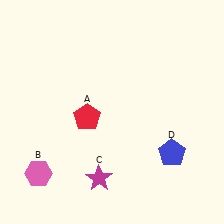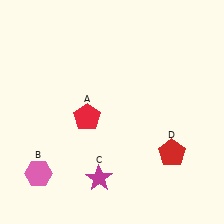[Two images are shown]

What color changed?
The pentagon (D) changed from blue in Image 1 to red in Image 2.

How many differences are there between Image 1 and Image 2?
There is 1 difference between the two images.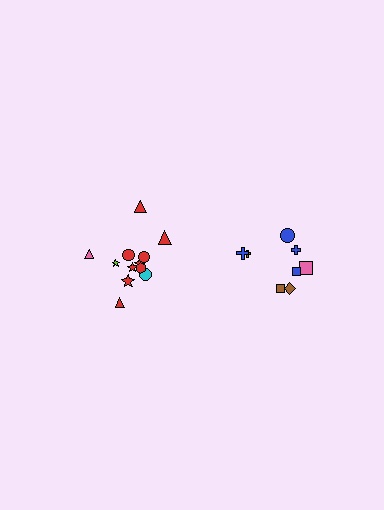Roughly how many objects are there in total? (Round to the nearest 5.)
Roughly 20 objects in total.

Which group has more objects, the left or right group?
The left group.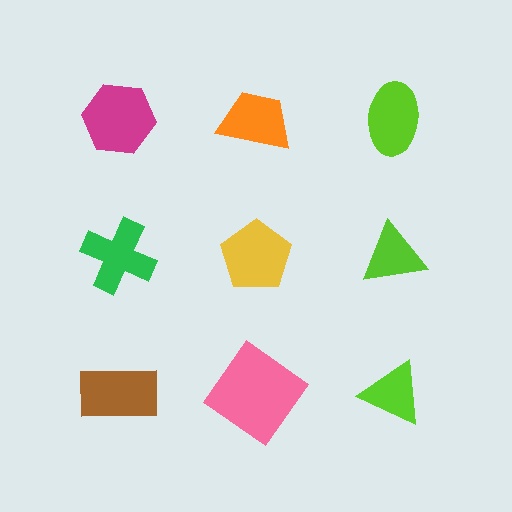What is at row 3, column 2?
A pink diamond.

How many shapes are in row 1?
3 shapes.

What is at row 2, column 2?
A yellow pentagon.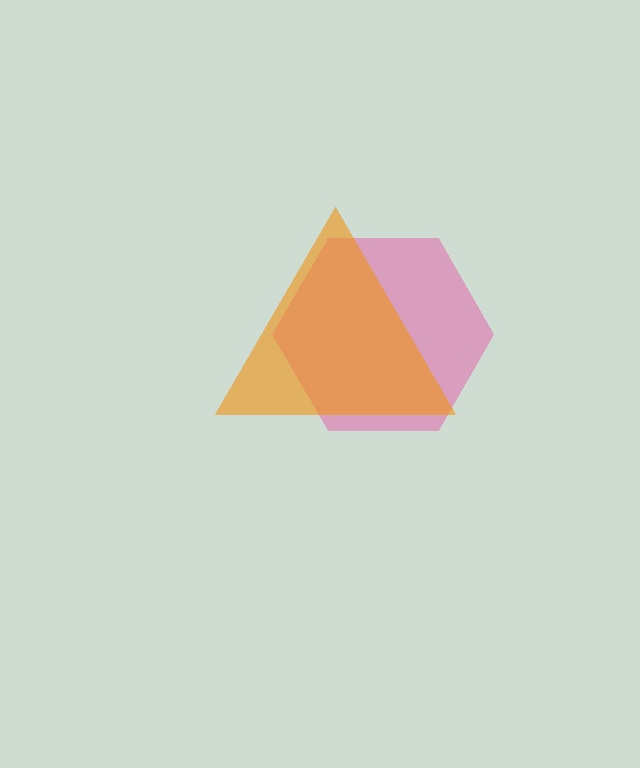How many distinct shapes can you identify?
There are 2 distinct shapes: a pink hexagon, an orange triangle.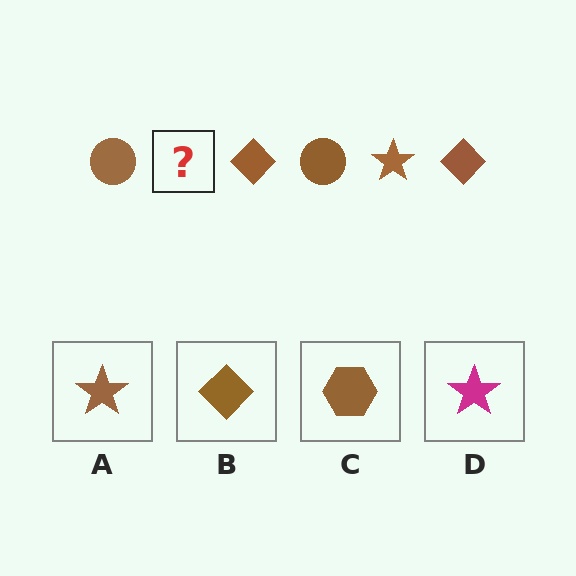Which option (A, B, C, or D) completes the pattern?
A.